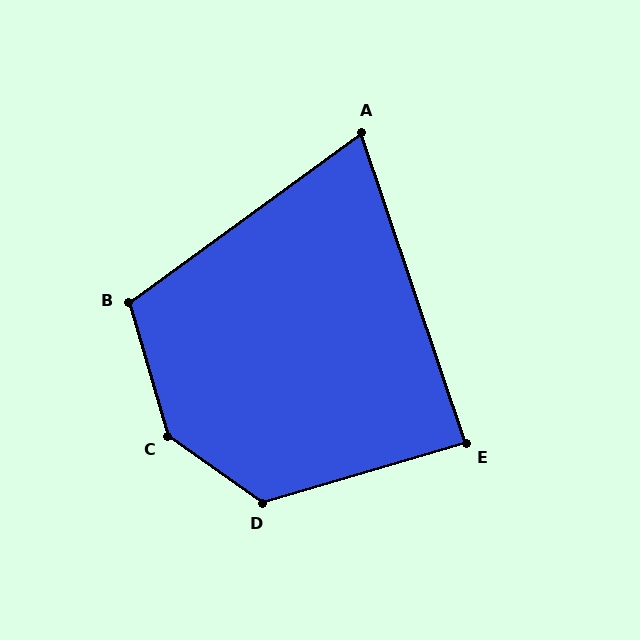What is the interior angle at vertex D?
Approximately 129 degrees (obtuse).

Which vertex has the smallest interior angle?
A, at approximately 72 degrees.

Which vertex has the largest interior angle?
C, at approximately 141 degrees.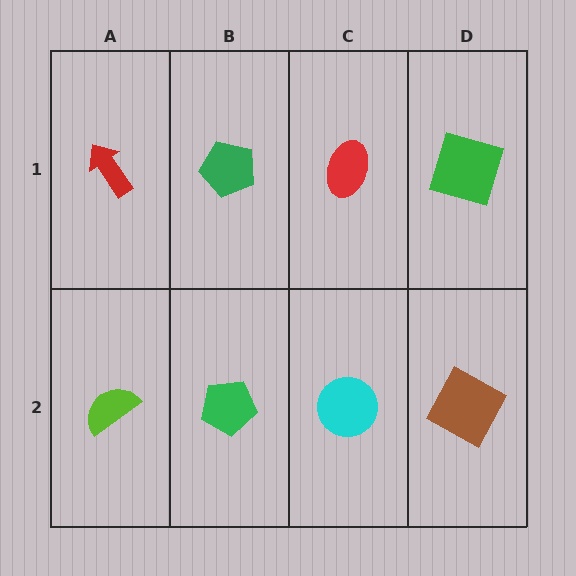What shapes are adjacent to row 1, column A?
A lime semicircle (row 2, column A), a green pentagon (row 1, column B).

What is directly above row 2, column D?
A green square.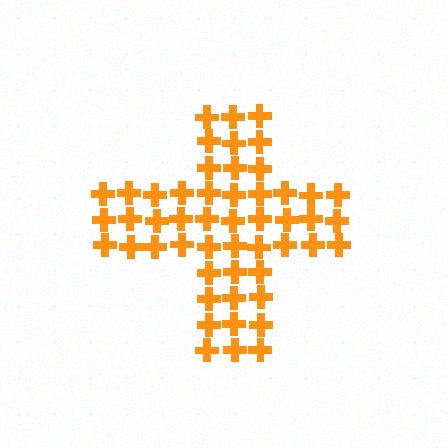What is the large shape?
The large shape is a cross.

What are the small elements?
The small elements are crosses.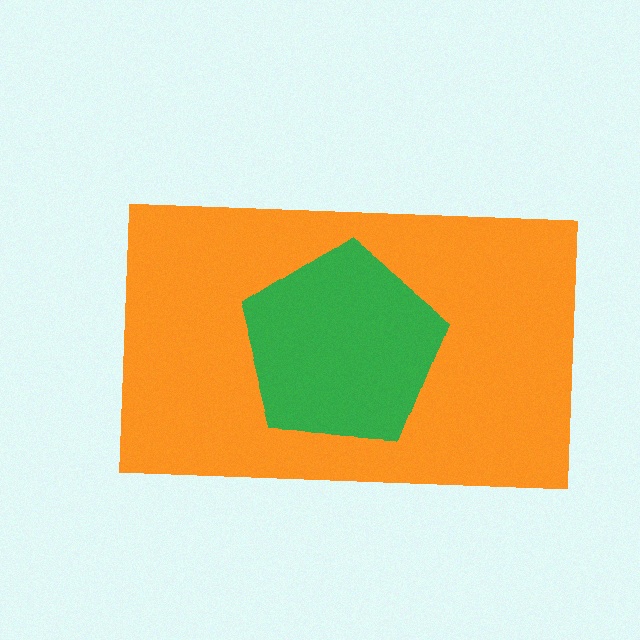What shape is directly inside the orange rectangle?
The green pentagon.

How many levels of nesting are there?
2.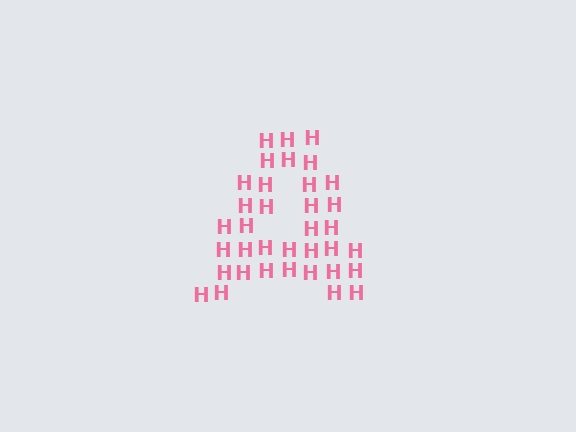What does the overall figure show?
The overall figure shows the letter A.